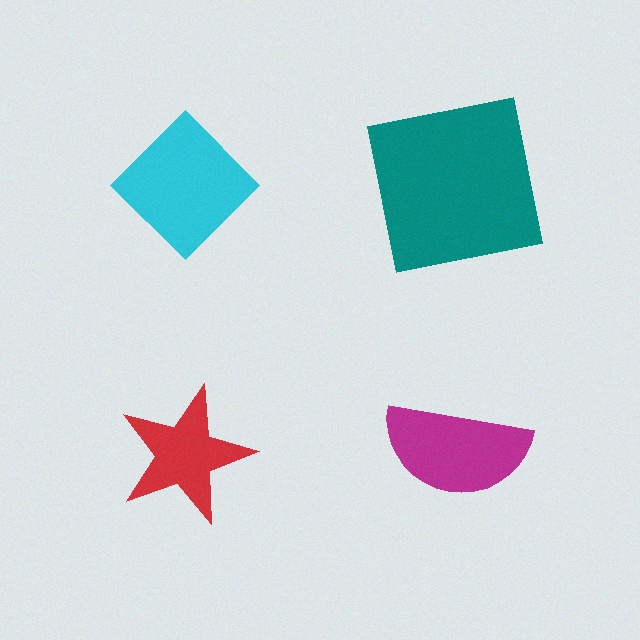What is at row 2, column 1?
A red star.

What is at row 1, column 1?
A cyan diamond.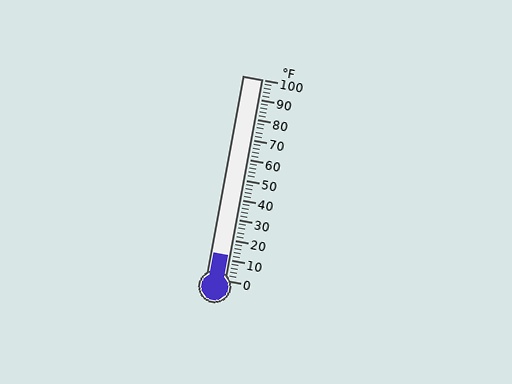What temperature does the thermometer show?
The thermometer shows approximately 12°F.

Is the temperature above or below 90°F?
The temperature is below 90°F.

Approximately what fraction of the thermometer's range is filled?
The thermometer is filled to approximately 10% of its range.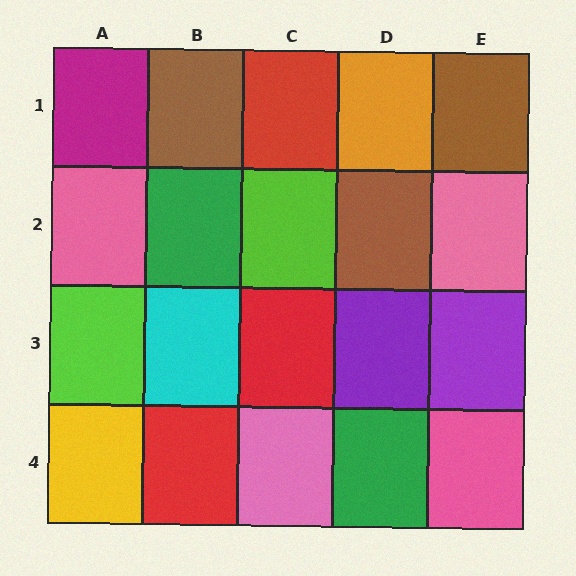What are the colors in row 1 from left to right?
Magenta, brown, red, orange, brown.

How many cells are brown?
3 cells are brown.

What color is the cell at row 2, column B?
Green.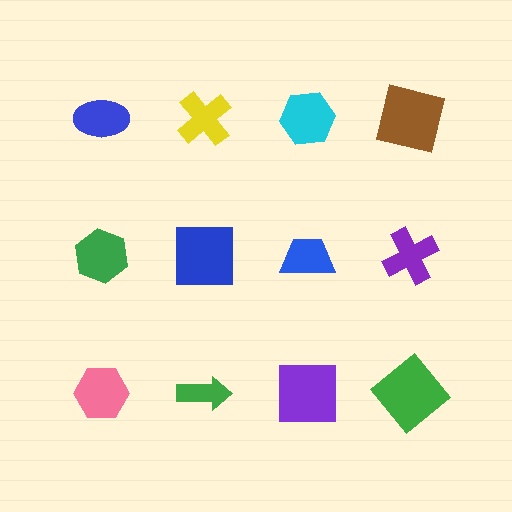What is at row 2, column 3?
A blue trapezoid.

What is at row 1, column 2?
A yellow cross.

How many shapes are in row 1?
4 shapes.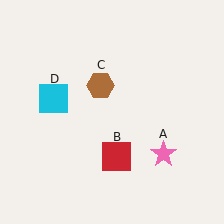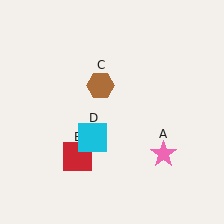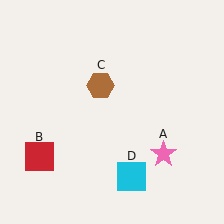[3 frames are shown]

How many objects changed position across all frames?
2 objects changed position: red square (object B), cyan square (object D).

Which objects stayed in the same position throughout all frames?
Pink star (object A) and brown hexagon (object C) remained stationary.